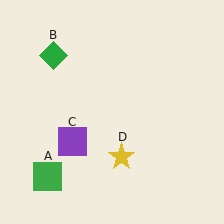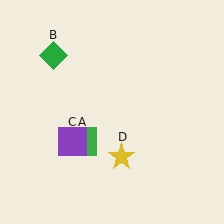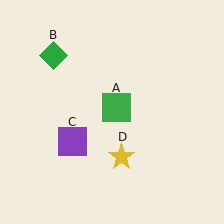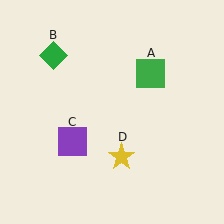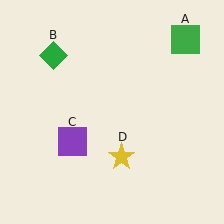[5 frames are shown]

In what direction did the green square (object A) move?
The green square (object A) moved up and to the right.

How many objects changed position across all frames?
1 object changed position: green square (object A).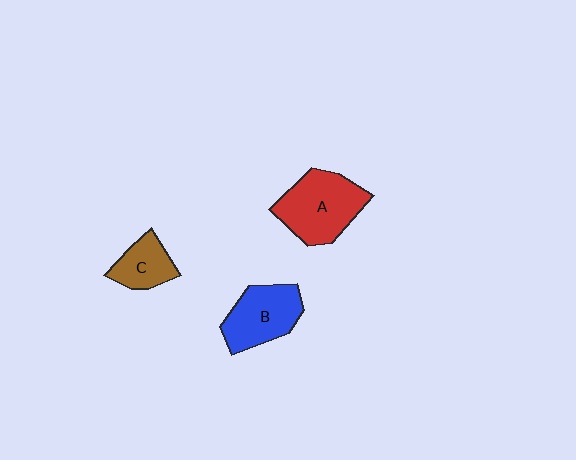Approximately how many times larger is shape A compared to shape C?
Approximately 1.9 times.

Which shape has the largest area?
Shape A (red).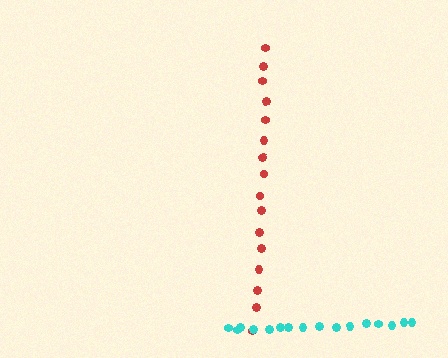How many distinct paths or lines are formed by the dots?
There are 2 distinct paths.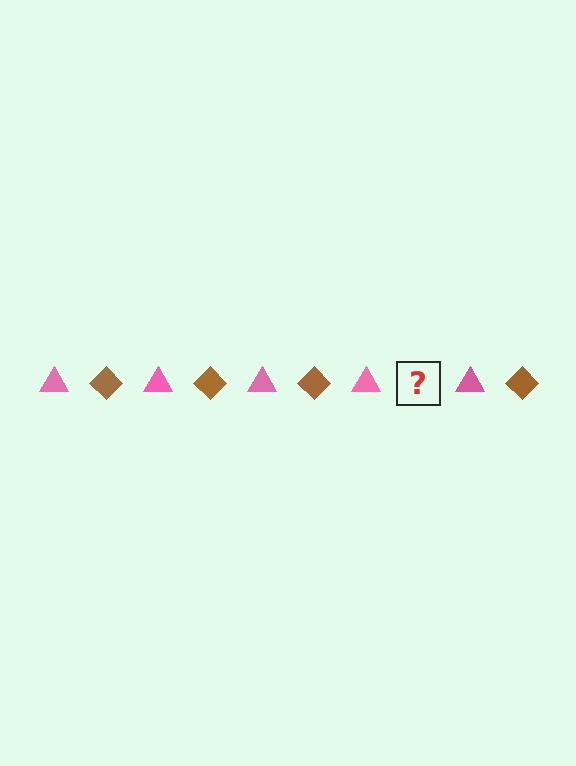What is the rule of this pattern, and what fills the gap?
The rule is that the pattern alternates between pink triangle and brown diamond. The gap should be filled with a brown diamond.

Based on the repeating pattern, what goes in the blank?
The blank should be a brown diamond.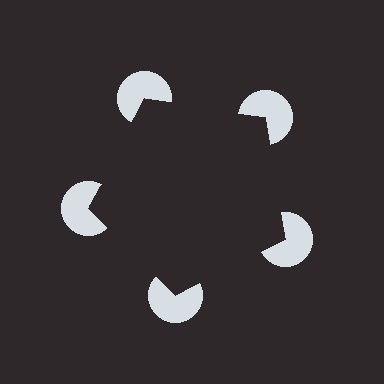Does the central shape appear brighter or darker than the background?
It typically appears slightly darker than the background, even though no actual brightness change is drawn.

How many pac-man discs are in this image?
There are 5 — one at each vertex of the illusory pentagon.